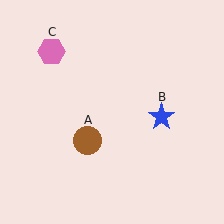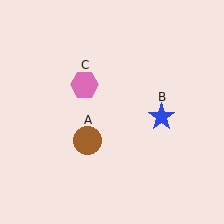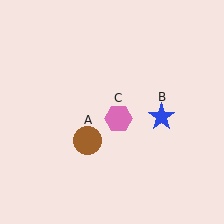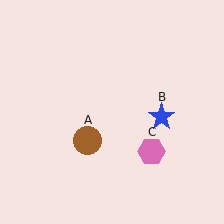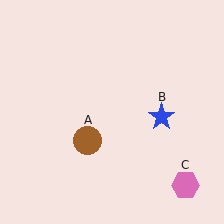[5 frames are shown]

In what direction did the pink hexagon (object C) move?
The pink hexagon (object C) moved down and to the right.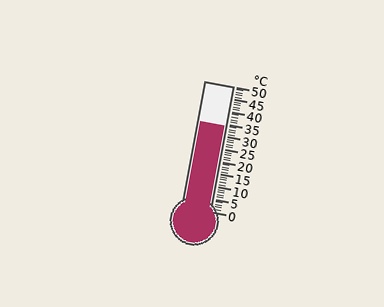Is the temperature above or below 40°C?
The temperature is below 40°C.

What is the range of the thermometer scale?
The thermometer scale ranges from 0°C to 50°C.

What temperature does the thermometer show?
The thermometer shows approximately 34°C.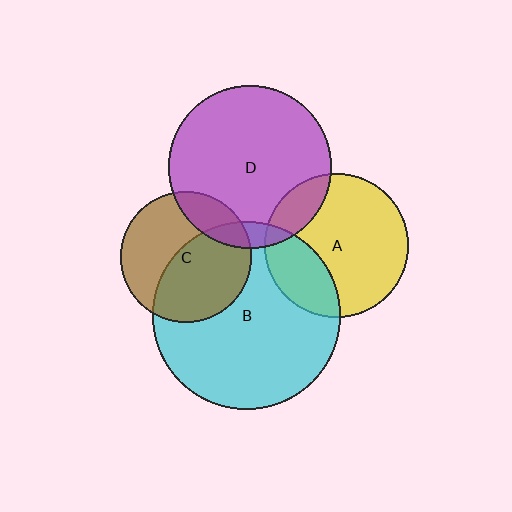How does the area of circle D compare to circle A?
Approximately 1.3 times.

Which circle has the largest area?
Circle B (cyan).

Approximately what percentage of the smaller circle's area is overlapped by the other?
Approximately 20%.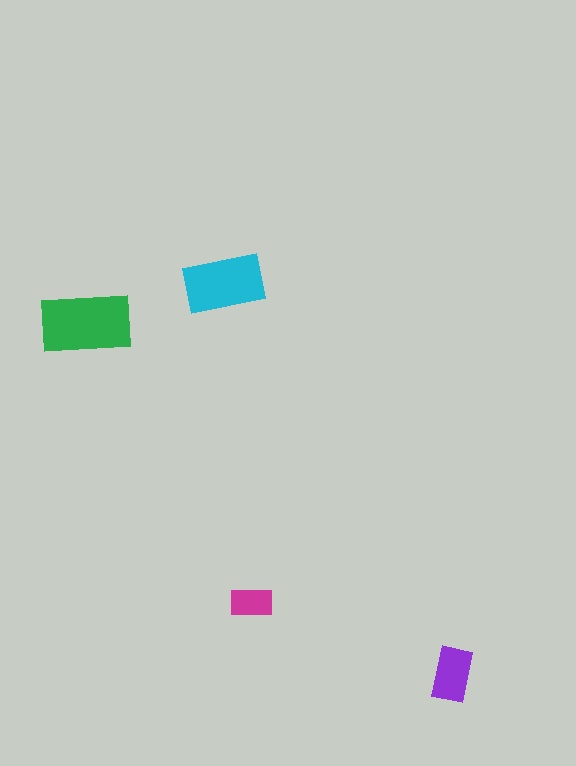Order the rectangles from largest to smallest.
the green one, the cyan one, the purple one, the magenta one.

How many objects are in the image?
There are 4 objects in the image.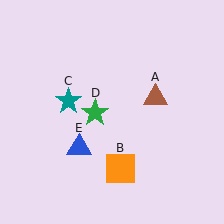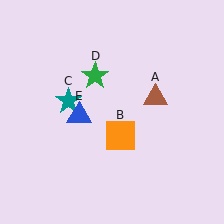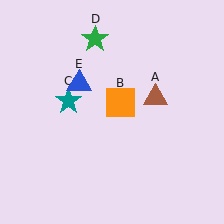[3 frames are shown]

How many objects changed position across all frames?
3 objects changed position: orange square (object B), green star (object D), blue triangle (object E).